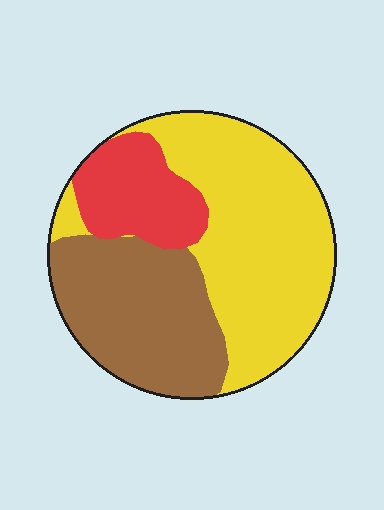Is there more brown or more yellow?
Yellow.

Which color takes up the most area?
Yellow, at roughly 50%.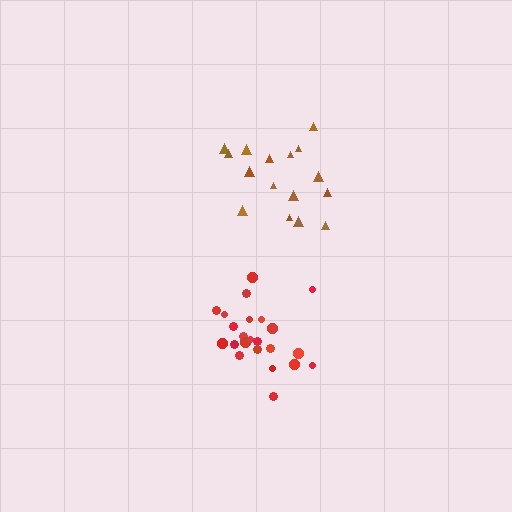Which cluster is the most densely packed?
Red.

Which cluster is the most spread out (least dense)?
Brown.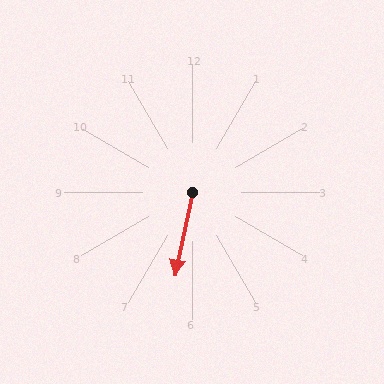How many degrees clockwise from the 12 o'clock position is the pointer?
Approximately 192 degrees.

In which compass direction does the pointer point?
South.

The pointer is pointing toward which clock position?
Roughly 6 o'clock.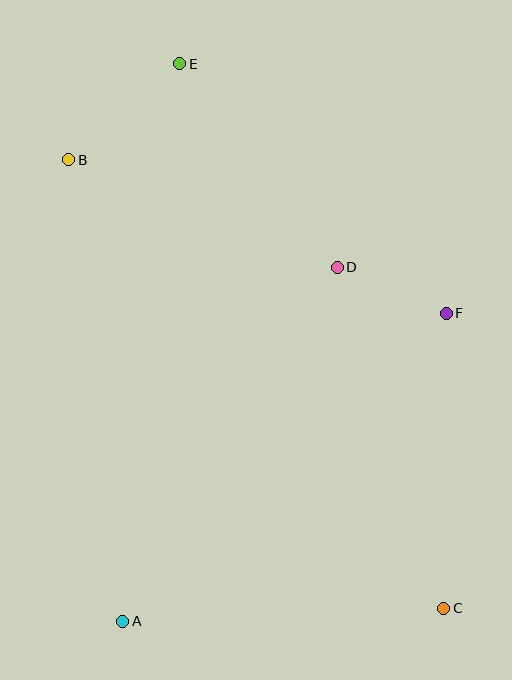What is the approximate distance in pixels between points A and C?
The distance between A and C is approximately 321 pixels.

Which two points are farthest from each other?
Points C and E are farthest from each other.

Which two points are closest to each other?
Points D and F are closest to each other.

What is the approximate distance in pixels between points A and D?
The distance between A and D is approximately 414 pixels.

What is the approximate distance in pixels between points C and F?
The distance between C and F is approximately 295 pixels.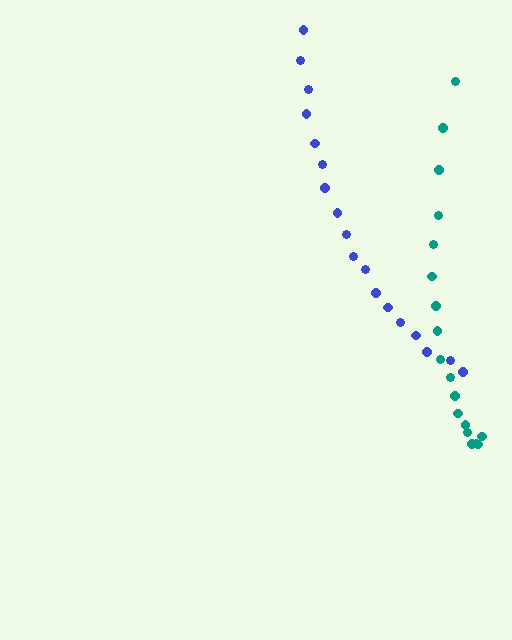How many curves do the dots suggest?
There are 2 distinct paths.